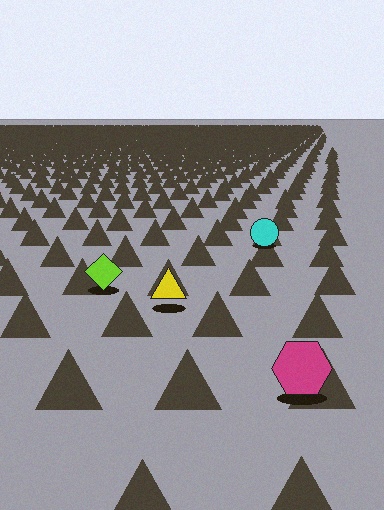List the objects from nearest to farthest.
From nearest to farthest: the magenta hexagon, the yellow triangle, the lime diamond, the cyan circle.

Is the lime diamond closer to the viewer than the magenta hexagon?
No. The magenta hexagon is closer — you can tell from the texture gradient: the ground texture is coarser near it.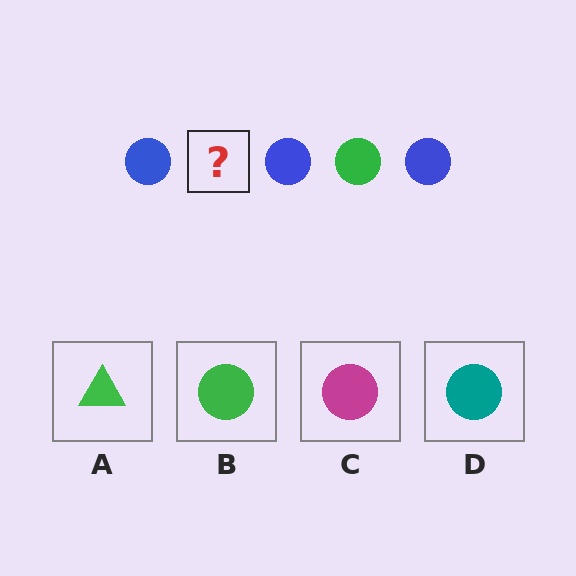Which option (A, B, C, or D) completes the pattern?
B.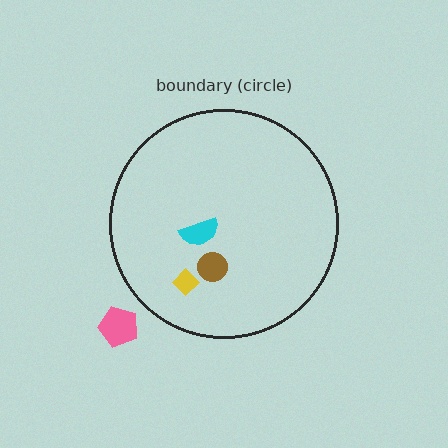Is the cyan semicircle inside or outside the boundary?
Inside.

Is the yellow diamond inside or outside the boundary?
Inside.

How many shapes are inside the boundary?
3 inside, 1 outside.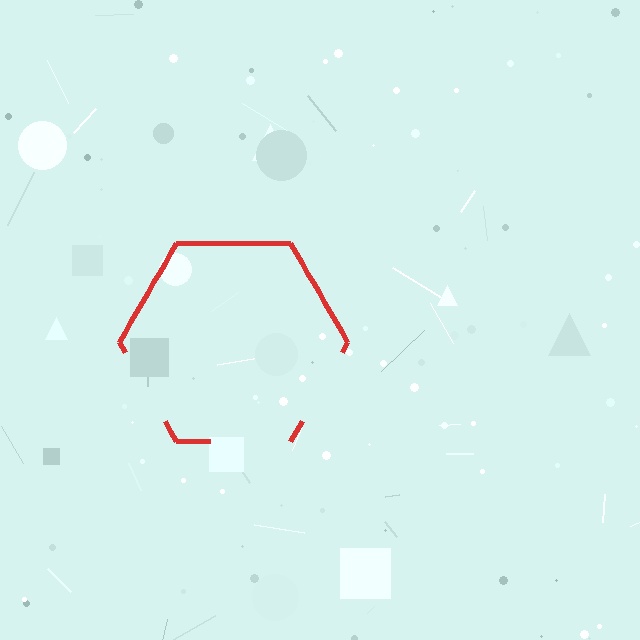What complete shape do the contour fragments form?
The contour fragments form a hexagon.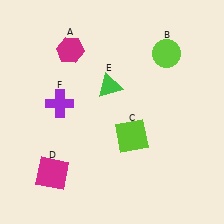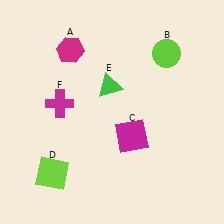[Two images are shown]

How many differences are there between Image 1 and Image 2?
There are 3 differences between the two images.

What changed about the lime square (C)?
In Image 1, C is lime. In Image 2, it changed to magenta.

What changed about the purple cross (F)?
In Image 1, F is purple. In Image 2, it changed to magenta.